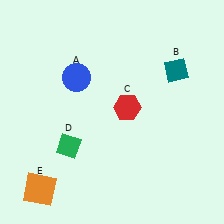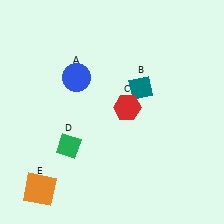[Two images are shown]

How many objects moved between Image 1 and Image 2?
1 object moved between the two images.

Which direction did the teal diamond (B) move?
The teal diamond (B) moved left.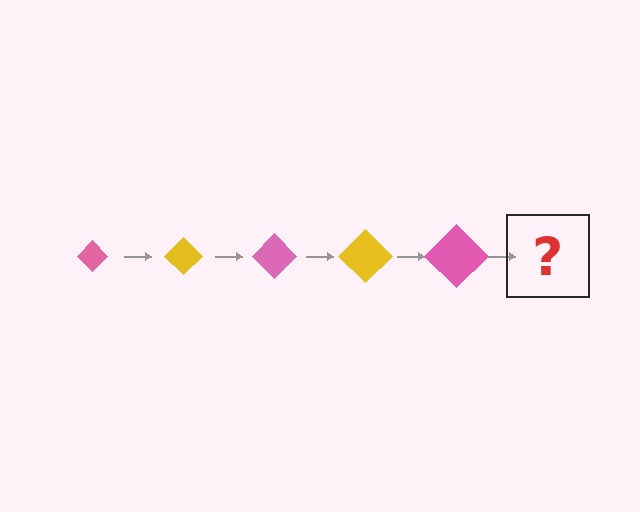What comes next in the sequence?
The next element should be a yellow diamond, larger than the previous one.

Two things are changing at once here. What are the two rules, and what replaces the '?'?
The two rules are that the diamond grows larger each step and the color cycles through pink and yellow. The '?' should be a yellow diamond, larger than the previous one.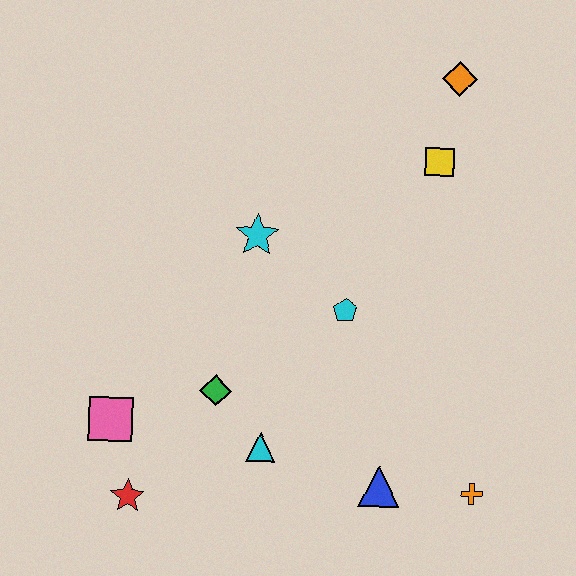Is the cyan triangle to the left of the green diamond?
No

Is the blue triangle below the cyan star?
Yes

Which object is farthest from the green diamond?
The orange diamond is farthest from the green diamond.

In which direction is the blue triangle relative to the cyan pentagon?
The blue triangle is below the cyan pentagon.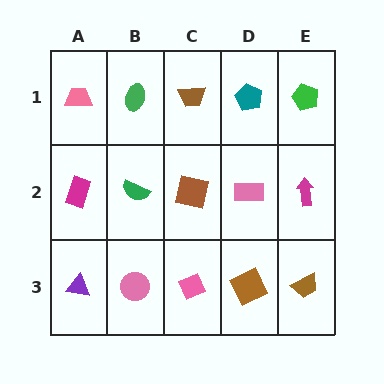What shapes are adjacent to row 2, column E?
A green pentagon (row 1, column E), a brown trapezoid (row 3, column E), a pink rectangle (row 2, column D).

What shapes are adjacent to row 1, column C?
A brown square (row 2, column C), a green ellipse (row 1, column B), a teal pentagon (row 1, column D).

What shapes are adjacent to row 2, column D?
A teal pentagon (row 1, column D), a brown square (row 3, column D), a brown square (row 2, column C), a magenta arrow (row 2, column E).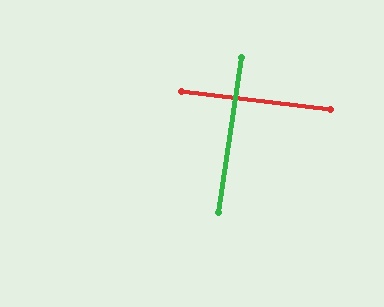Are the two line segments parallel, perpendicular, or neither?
Perpendicular — they meet at approximately 88°.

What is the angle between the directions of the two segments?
Approximately 88 degrees.